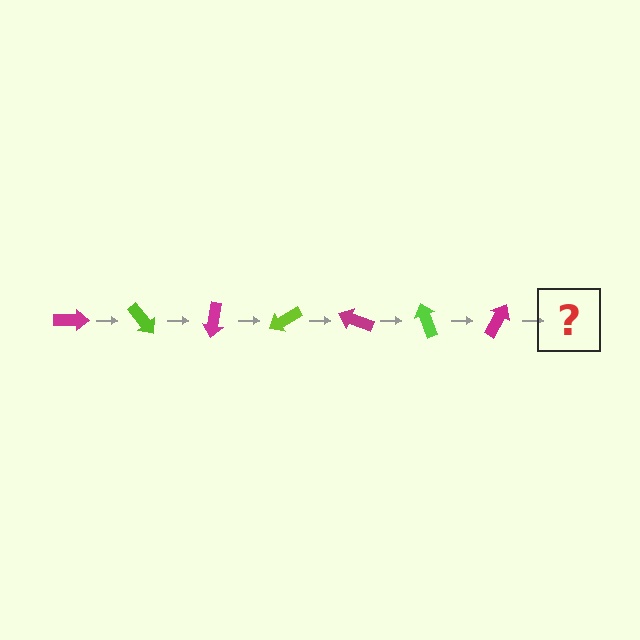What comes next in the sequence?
The next element should be a lime arrow, rotated 350 degrees from the start.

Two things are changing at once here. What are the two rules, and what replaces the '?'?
The two rules are that it rotates 50 degrees each step and the color cycles through magenta and lime. The '?' should be a lime arrow, rotated 350 degrees from the start.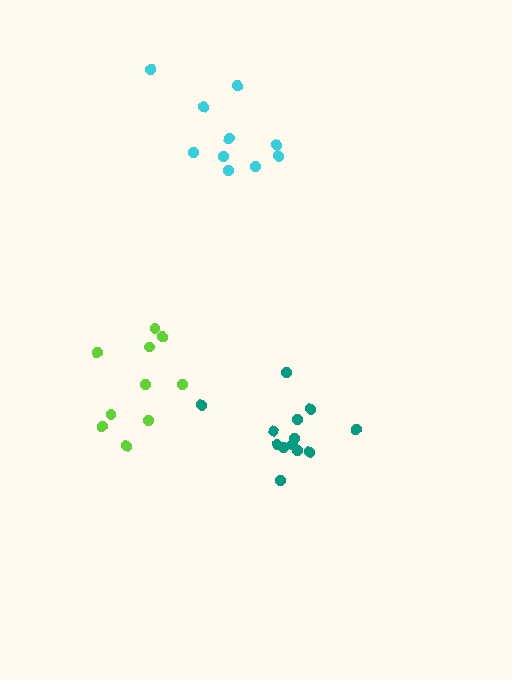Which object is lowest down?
The teal cluster is bottommost.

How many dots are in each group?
Group 1: 10 dots, Group 2: 13 dots, Group 3: 10 dots (33 total).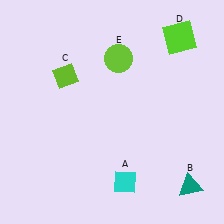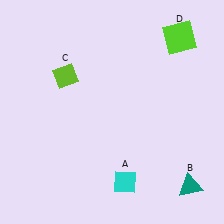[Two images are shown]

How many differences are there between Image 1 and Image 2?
There is 1 difference between the two images.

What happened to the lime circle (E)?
The lime circle (E) was removed in Image 2. It was in the top-right area of Image 1.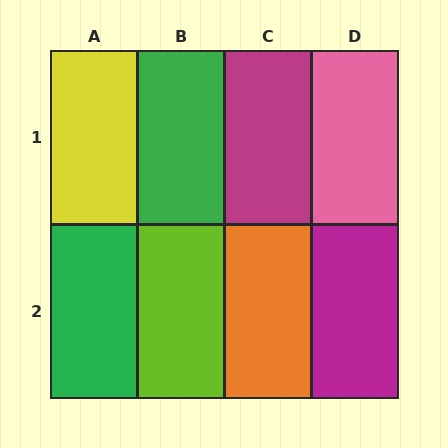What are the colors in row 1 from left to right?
Yellow, green, magenta, pink.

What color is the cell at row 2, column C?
Orange.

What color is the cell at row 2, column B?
Lime.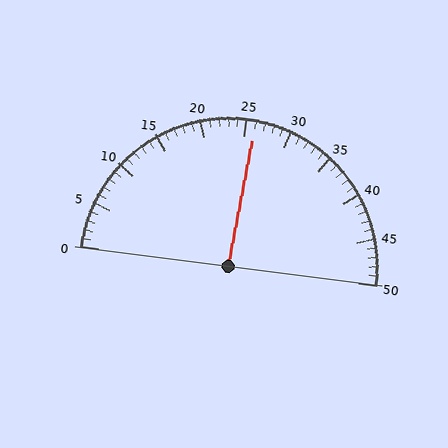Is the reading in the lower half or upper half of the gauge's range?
The reading is in the upper half of the range (0 to 50).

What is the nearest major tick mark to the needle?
The nearest major tick mark is 25.